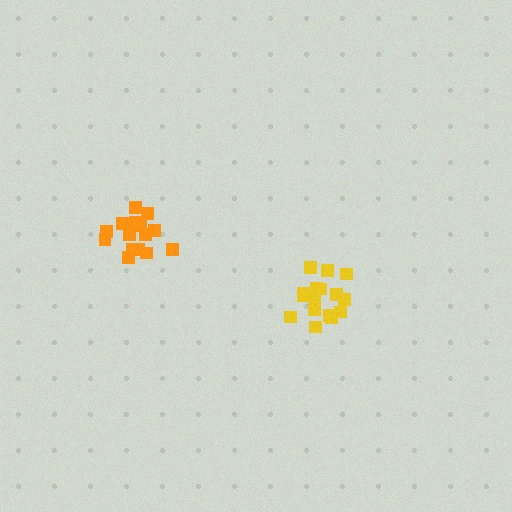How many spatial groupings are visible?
There are 2 spatial groupings.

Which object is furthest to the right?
The yellow cluster is rightmost.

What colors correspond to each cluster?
The clusters are colored: yellow, orange.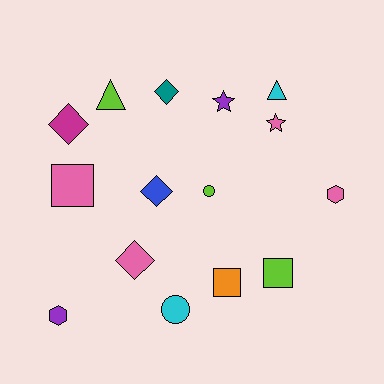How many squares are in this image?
There are 3 squares.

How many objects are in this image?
There are 15 objects.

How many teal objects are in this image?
There is 1 teal object.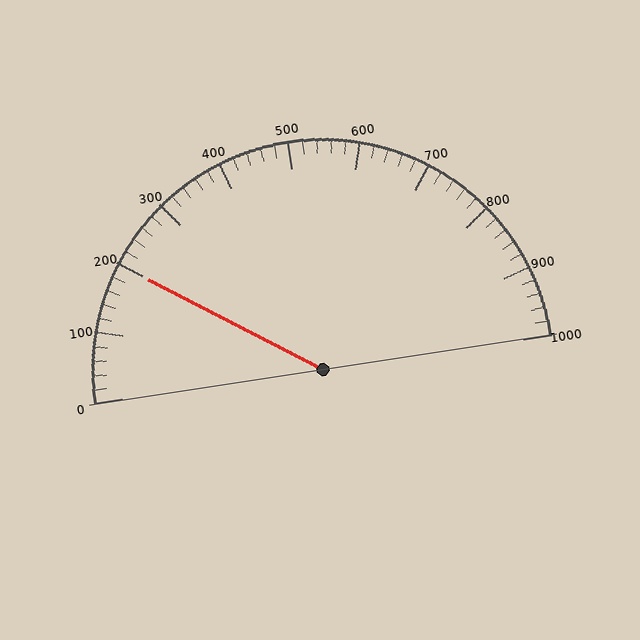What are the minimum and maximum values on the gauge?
The gauge ranges from 0 to 1000.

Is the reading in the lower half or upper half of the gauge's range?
The reading is in the lower half of the range (0 to 1000).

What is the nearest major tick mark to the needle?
The nearest major tick mark is 200.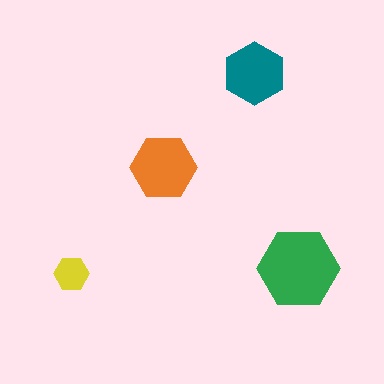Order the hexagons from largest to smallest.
the green one, the orange one, the teal one, the yellow one.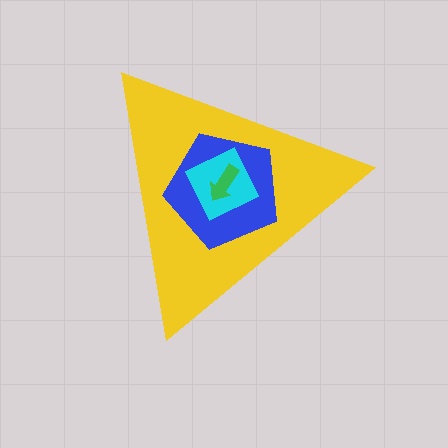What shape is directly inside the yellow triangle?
The blue pentagon.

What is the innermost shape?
The green arrow.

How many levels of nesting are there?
4.